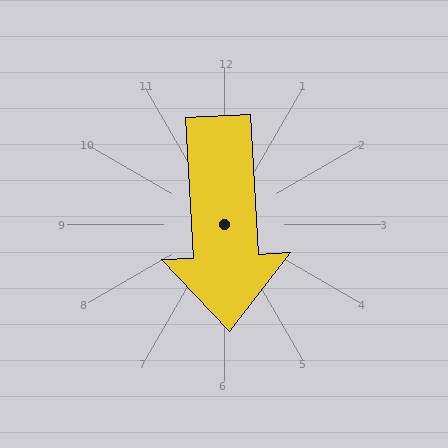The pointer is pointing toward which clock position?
Roughly 6 o'clock.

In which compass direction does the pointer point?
South.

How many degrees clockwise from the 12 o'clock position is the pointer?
Approximately 177 degrees.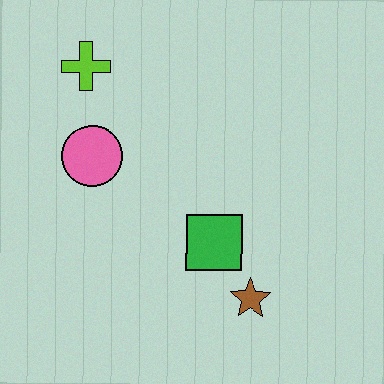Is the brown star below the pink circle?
Yes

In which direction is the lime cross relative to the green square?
The lime cross is above the green square.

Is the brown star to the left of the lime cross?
No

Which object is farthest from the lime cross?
The brown star is farthest from the lime cross.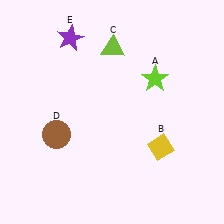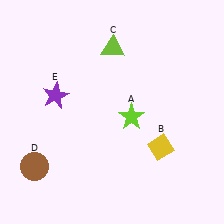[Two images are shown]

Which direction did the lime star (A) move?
The lime star (A) moved down.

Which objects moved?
The objects that moved are: the lime star (A), the brown circle (D), the purple star (E).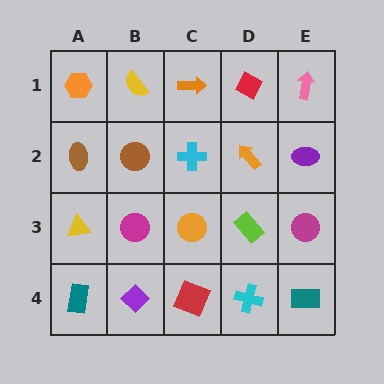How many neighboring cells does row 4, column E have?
2.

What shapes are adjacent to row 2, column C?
An orange arrow (row 1, column C), an orange circle (row 3, column C), a brown circle (row 2, column B), an orange arrow (row 2, column D).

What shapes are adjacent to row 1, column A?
A brown ellipse (row 2, column A), a yellow semicircle (row 1, column B).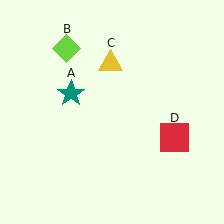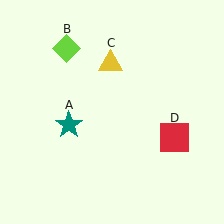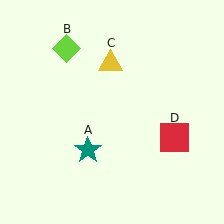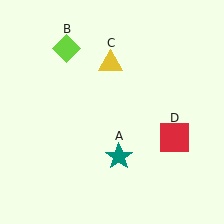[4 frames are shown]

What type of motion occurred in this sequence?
The teal star (object A) rotated counterclockwise around the center of the scene.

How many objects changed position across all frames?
1 object changed position: teal star (object A).